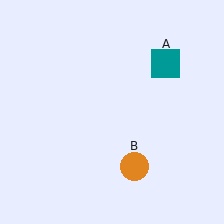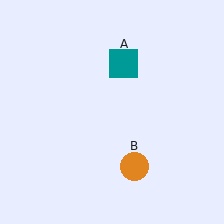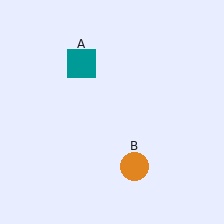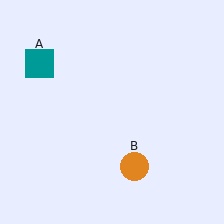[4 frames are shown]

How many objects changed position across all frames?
1 object changed position: teal square (object A).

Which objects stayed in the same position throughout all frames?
Orange circle (object B) remained stationary.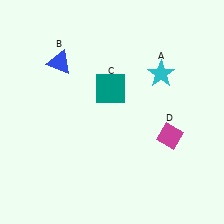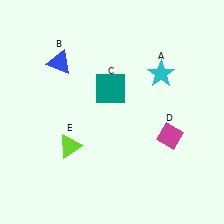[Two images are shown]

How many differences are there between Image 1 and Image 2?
There is 1 difference between the two images.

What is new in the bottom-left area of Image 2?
A lime triangle (E) was added in the bottom-left area of Image 2.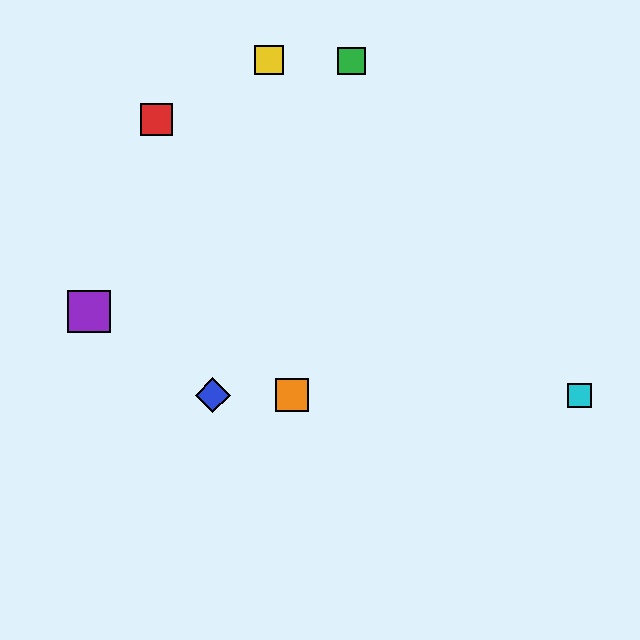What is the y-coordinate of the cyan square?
The cyan square is at y≈395.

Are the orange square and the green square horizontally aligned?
No, the orange square is at y≈395 and the green square is at y≈61.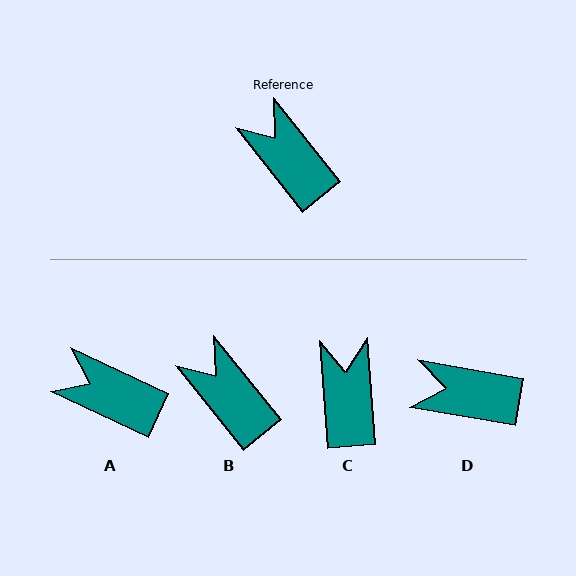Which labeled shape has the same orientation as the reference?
B.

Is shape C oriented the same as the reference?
No, it is off by about 34 degrees.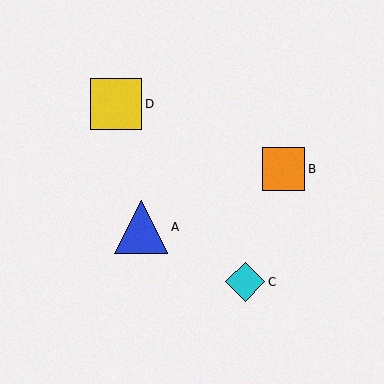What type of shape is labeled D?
Shape D is a yellow square.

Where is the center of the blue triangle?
The center of the blue triangle is at (141, 227).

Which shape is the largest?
The blue triangle (labeled A) is the largest.